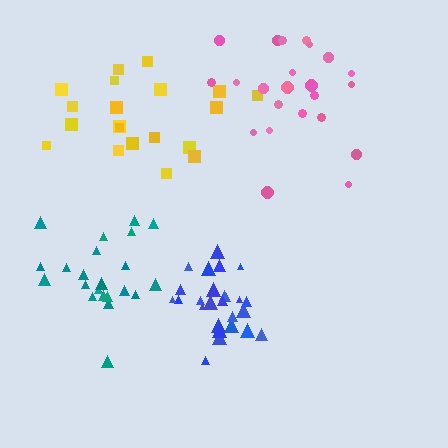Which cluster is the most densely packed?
Blue.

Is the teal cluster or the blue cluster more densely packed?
Blue.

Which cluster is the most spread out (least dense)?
Yellow.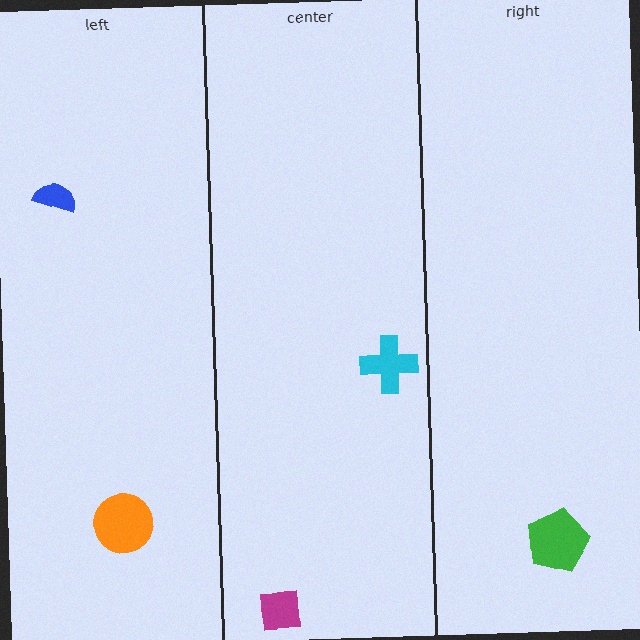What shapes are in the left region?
The blue semicircle, the orange circle.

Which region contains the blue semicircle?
The left region.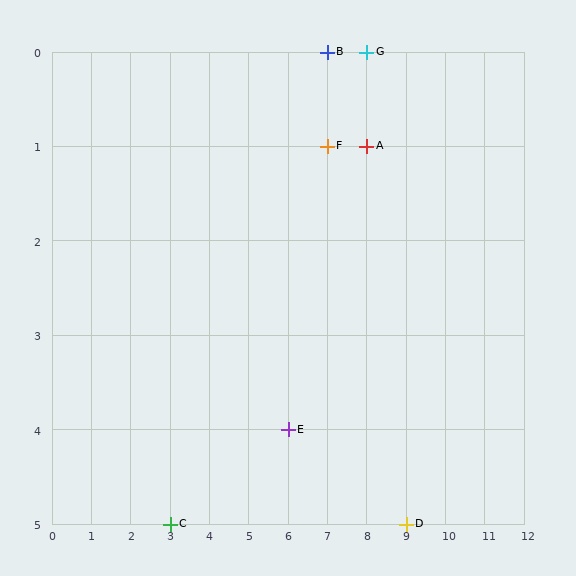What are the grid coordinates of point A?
Point A is at grid coordinates (8, 1).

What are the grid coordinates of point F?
Point F is at grid coordinates (7, 1).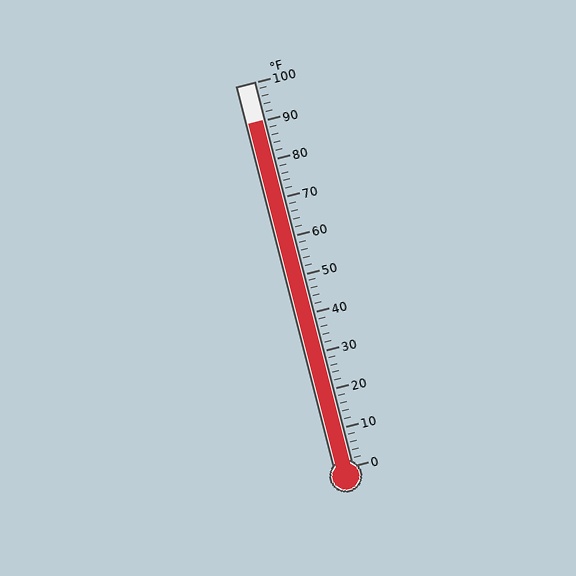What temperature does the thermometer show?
The thermometer shows approximately 90°F.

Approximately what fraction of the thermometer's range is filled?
The thermometer is filled to approximately 90% of its range.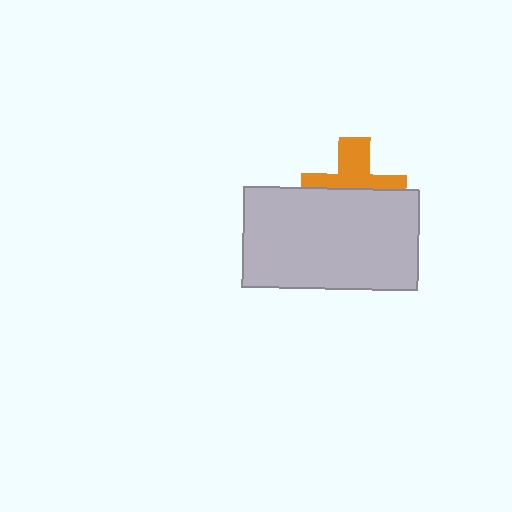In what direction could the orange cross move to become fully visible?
The orange cross could move up. That would shift it out from behind the light gray rectangle entirely.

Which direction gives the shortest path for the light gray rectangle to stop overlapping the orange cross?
Moving down gives the shortest separation.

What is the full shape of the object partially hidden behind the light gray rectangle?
The partially hidden object is an orange cross.